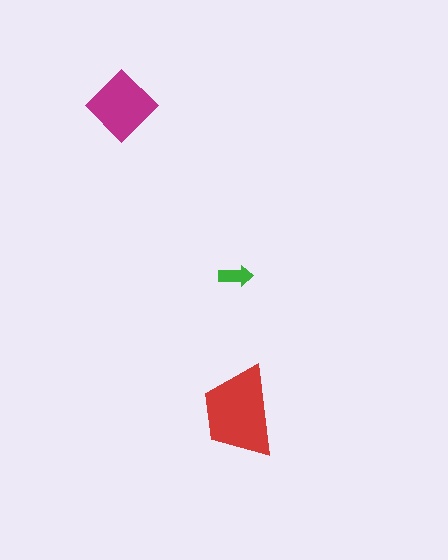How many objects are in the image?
There are 3 objects in the image.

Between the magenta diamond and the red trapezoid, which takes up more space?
The red trapezoid.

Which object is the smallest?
The green arrow.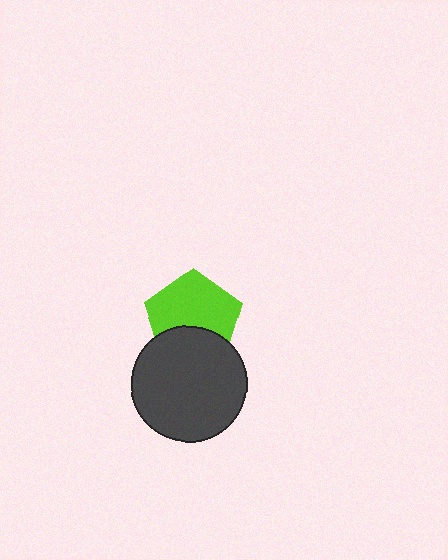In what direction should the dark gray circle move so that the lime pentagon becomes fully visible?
The dark gray circle should move down. That is the shortest direction to clear the overlap and leave the lime pentagon fully visible.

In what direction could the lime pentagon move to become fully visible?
The lime pentagon could move up. That would shift it out from behind the dark gray circle entirely.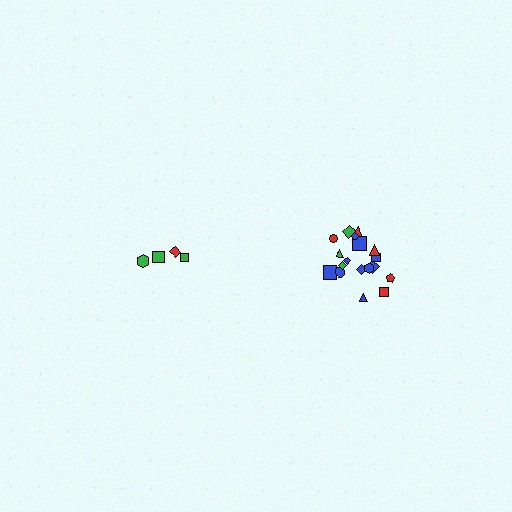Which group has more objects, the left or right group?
The right group.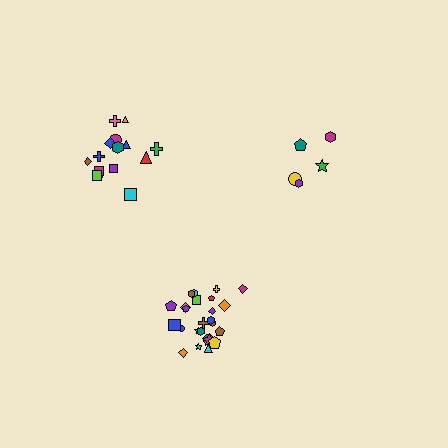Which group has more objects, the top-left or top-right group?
The top-left group.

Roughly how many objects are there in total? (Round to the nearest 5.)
Roughly 45 objects in total.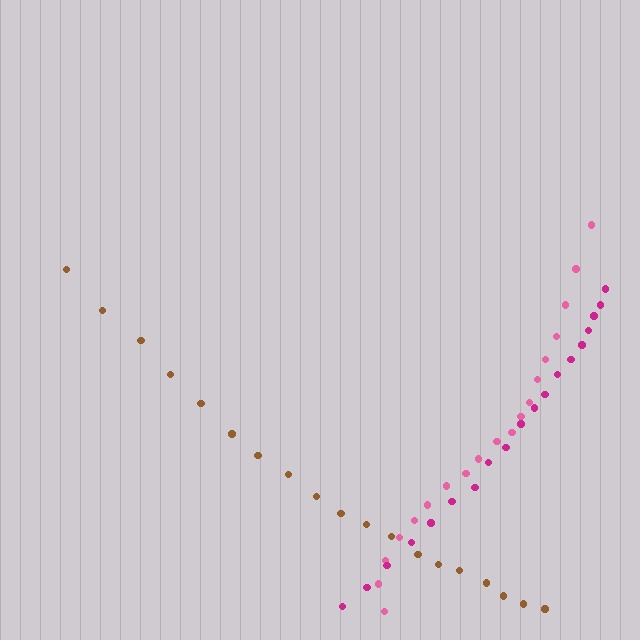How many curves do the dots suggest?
There are 3 distinct paths.